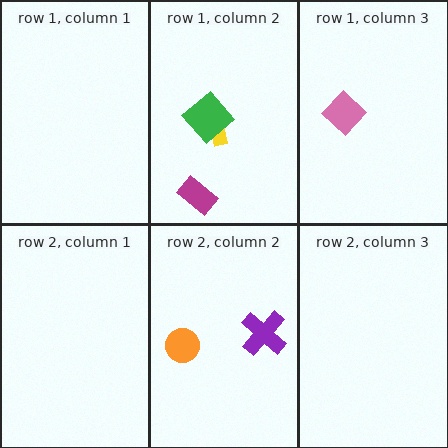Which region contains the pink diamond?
The row 1, column 3 region.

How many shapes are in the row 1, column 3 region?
1.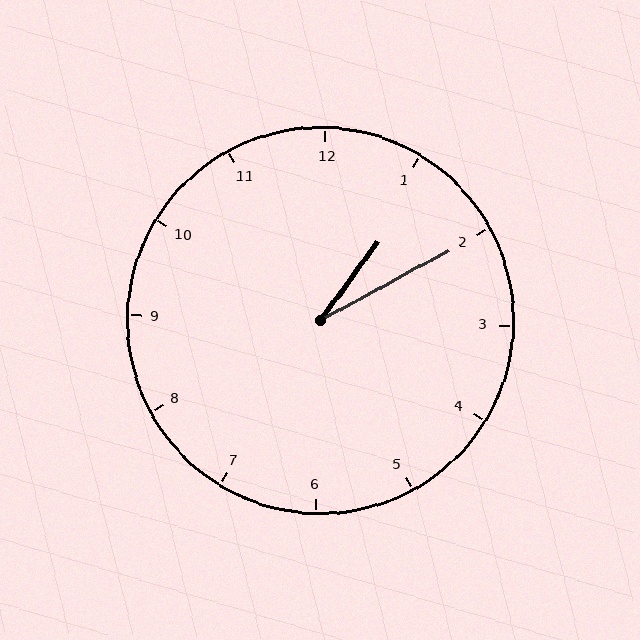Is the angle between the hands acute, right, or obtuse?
It is acute.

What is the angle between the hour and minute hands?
Approximately 25 degrees.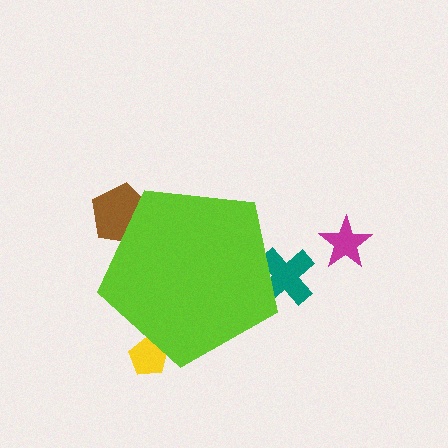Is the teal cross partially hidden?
Yes, the teal cross is partially hidden behind the lime pentagon.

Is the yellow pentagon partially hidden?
Yes, the yellow pentagon is partially hidden behind the lime pentagon.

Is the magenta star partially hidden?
No, the magenta star is fully visible.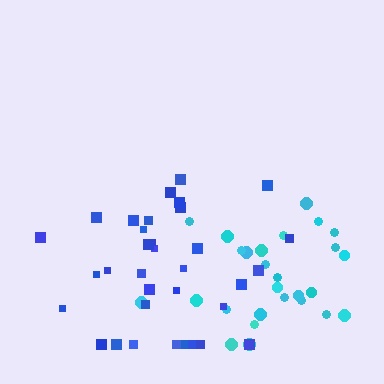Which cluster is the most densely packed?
Cyan.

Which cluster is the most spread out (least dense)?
Blue.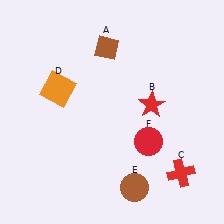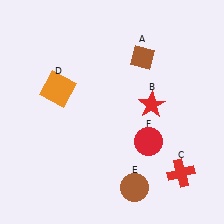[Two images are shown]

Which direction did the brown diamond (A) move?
The brown diamond (A) moved right.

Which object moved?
The brown diamond (A) moved right.